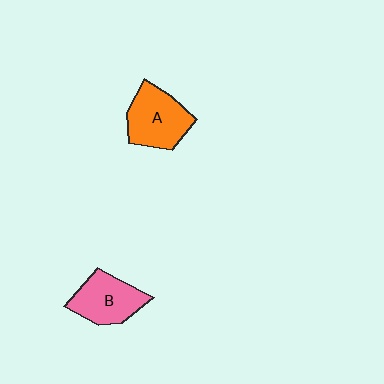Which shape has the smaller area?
Shape B (pink).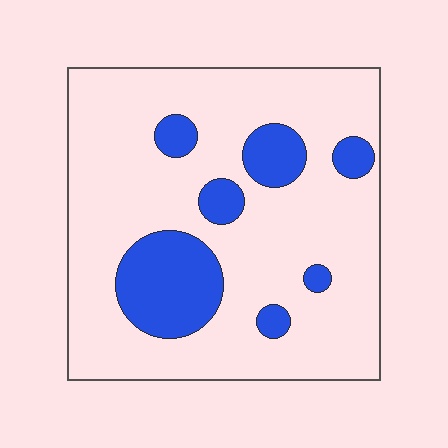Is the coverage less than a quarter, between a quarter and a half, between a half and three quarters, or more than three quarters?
Less than a quarter.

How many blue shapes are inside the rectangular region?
7.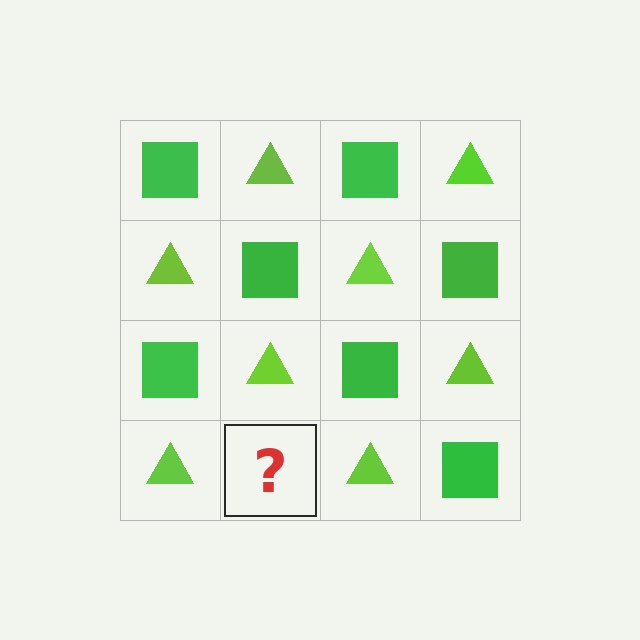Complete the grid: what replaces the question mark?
The question mark should be replaced with a green square.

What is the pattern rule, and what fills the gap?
The rule is that it alternates green square and lime triangle in a checkerboard pattern. The gap should be filled with a green square.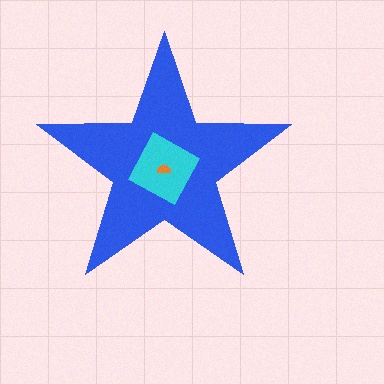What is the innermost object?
The orange semicircle.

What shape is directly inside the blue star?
The cyan square.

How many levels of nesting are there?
3.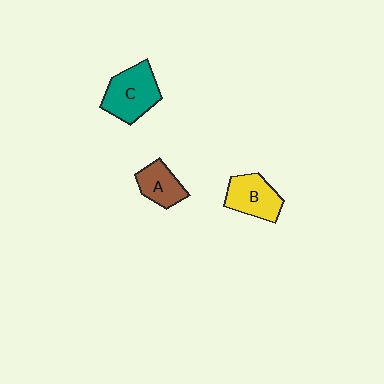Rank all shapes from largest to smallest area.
From largest to smallest: C (teal), B (yellow), A (brown).